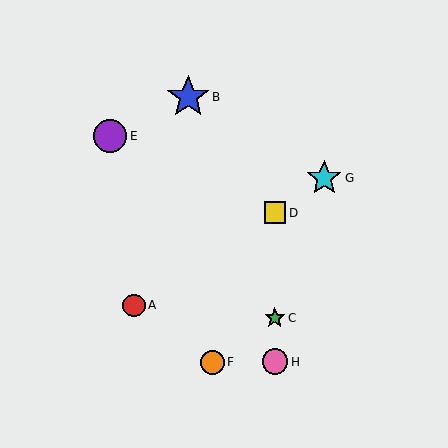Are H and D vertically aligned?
Yes, both are at x≈275.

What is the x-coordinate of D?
Object D is at x≈275.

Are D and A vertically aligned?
No, D is at x≈275 and A is at x≈134.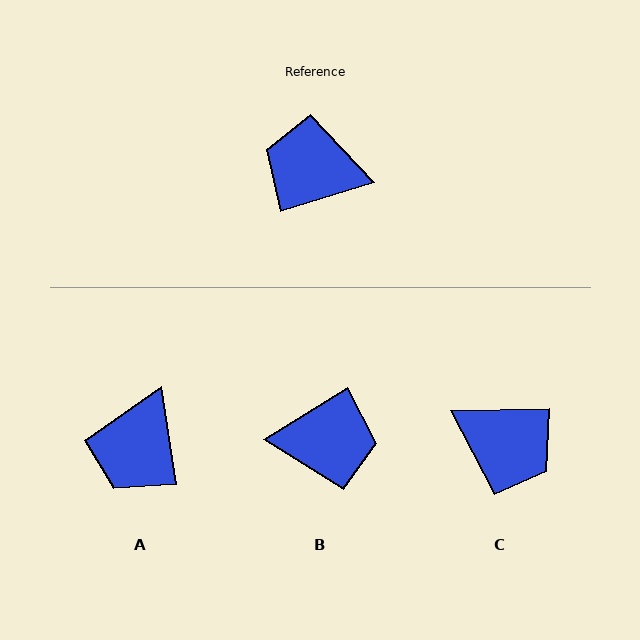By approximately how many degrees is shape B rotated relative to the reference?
Approximately 165 degrees clockwise.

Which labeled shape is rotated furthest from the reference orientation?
B, about 165 degrees away.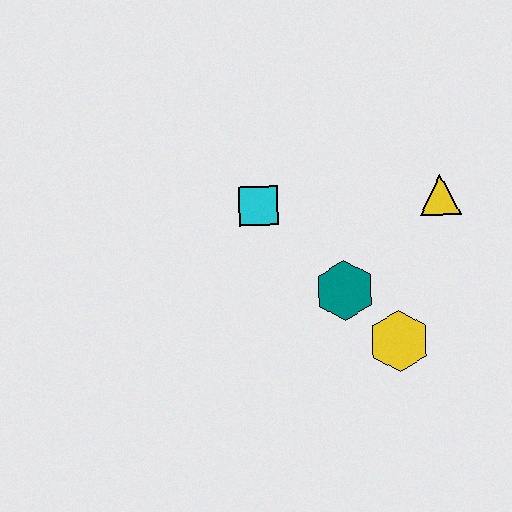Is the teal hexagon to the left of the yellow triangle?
Yes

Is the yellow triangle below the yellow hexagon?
No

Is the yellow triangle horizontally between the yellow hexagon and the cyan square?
No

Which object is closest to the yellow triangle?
The teal hexagon is closest to the yellow triangle.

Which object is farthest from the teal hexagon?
The yellow triangle is farthest from the teal hexagon.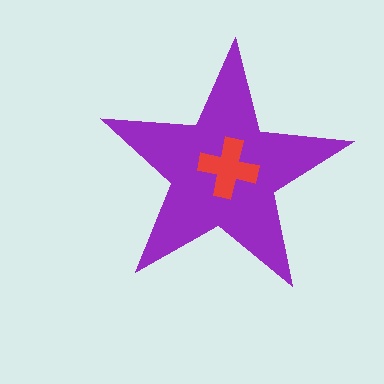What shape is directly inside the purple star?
The red cross.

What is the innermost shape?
The red cross.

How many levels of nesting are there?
2.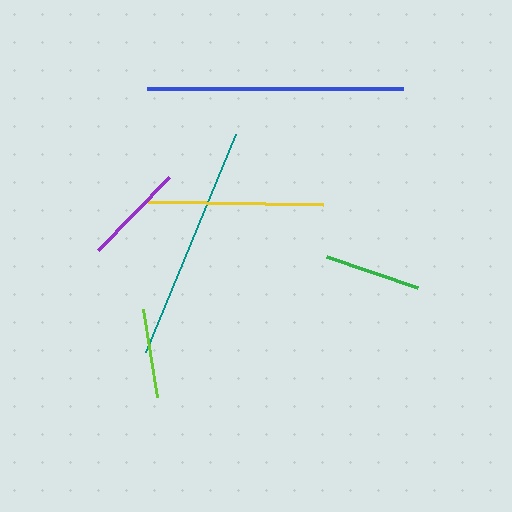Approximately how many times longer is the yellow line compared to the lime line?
The yellow line is approximately 2.0 times the length of the lime line.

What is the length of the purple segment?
The purple segment is approximately 102 pixels long.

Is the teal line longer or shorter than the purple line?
The teal line is longer than the purple line.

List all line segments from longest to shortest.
From longest to shortest: blue, teal, yellow, purple, green, lime.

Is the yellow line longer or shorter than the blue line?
The blue line is longer than the yellow line.